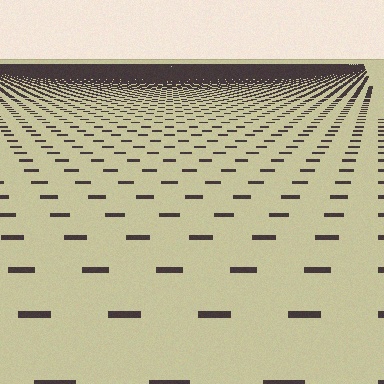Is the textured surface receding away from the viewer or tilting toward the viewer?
The surface is receding away from the viewer. Texture elements get smaller and denser toward the top.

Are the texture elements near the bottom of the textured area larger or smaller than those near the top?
Larger. Near the bottom, elements are closer to the viewer and appear at a bigger on-screen size.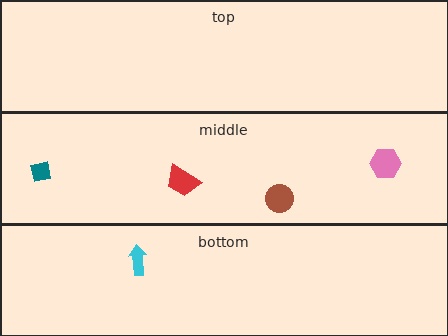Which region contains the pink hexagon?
The middle region.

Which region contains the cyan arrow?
The bottom region.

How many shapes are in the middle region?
4.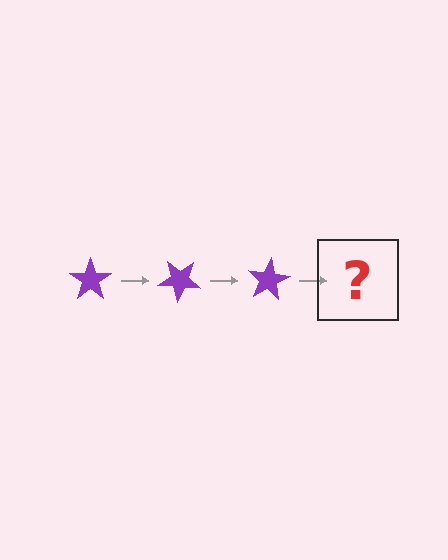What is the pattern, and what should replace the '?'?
The pattern is that the star rotates 40 degrees each step. The '?' should be a purple star rotated 120 degrees.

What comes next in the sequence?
The next element should be a purple star rotated 120 degrees.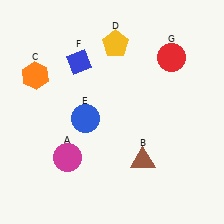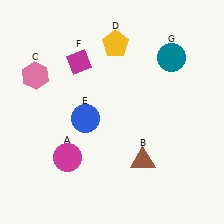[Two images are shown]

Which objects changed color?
C changed from orange to pink. F changed from blue to magenta. G changed from red to teal.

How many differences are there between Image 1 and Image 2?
There are 3 differences between the two images.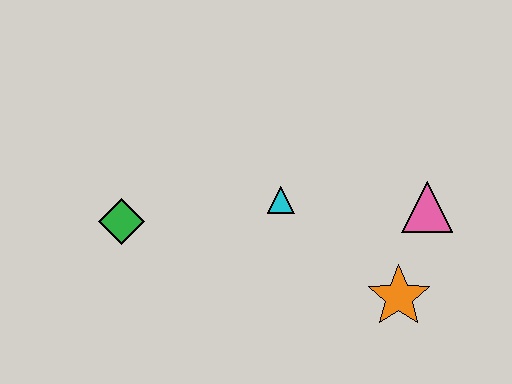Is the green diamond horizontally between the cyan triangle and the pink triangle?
No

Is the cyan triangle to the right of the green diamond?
Yes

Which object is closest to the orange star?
The pink triangle is closest to the orange star.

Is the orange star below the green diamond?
Yes